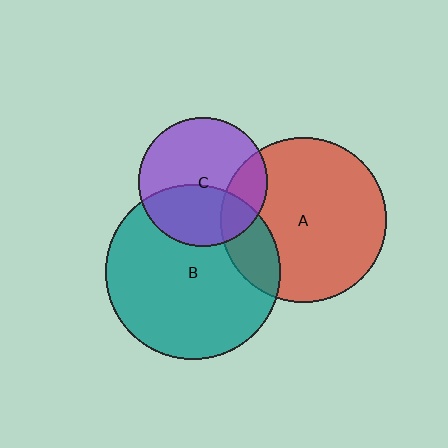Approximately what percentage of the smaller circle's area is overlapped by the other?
Approximately 20%.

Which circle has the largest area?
Circle B (teal).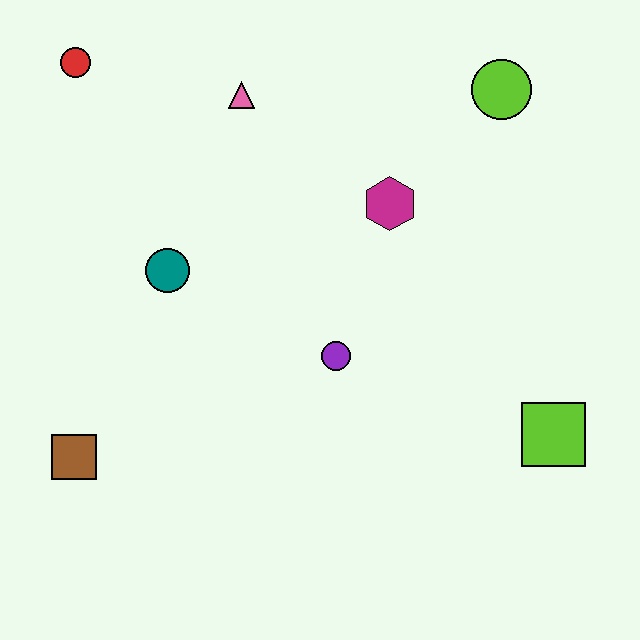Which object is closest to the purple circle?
The magenta hexagon is closest to the purple circle.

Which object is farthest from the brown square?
The lime circle is farthest from the brown square.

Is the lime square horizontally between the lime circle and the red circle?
No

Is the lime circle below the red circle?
Yes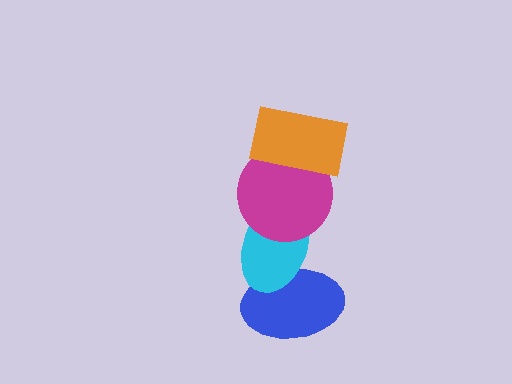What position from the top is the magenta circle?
The magenta circle is 2nd from the top.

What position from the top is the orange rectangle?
The orange rectangle is 1st from the top.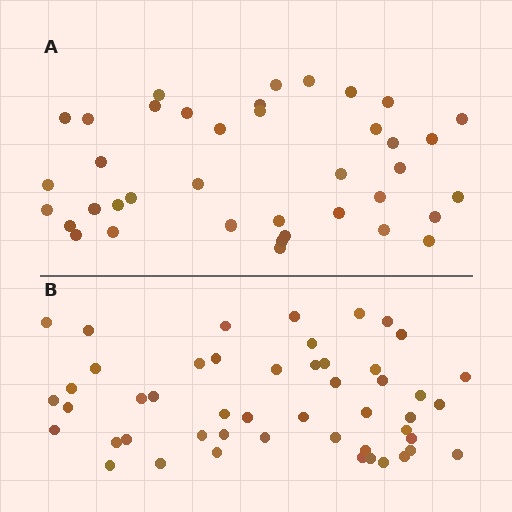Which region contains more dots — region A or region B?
Region B (the bottom region) has more dots.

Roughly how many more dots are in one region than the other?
Region B has roughly 10 or so more dots than region A.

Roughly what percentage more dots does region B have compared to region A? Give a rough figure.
About 25% more.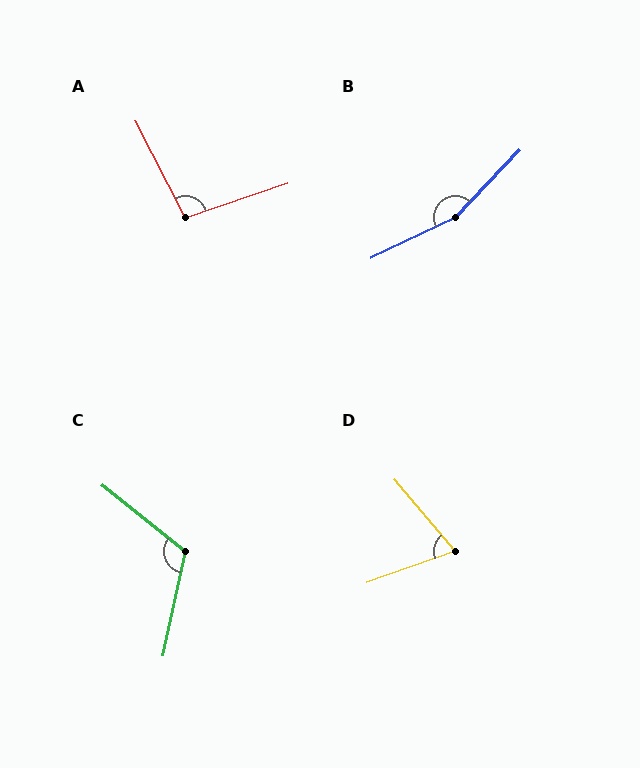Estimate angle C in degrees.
Approximately 116 degrees.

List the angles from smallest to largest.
D (70°), A (99°), C (116°), B (159°).